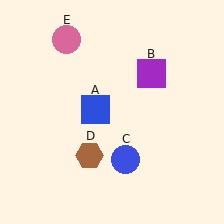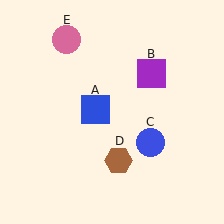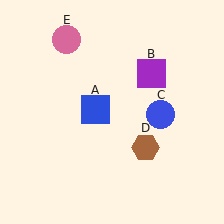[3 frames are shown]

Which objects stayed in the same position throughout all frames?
Blue square (object A) and purple square (object B) and pink circle (object E) remained stationary.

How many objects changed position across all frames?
2 objects changed position: blue circle (object C), brown hexagon (object D).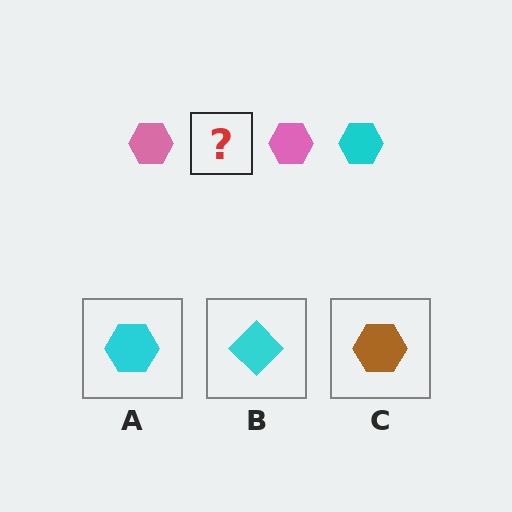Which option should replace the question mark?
Option A.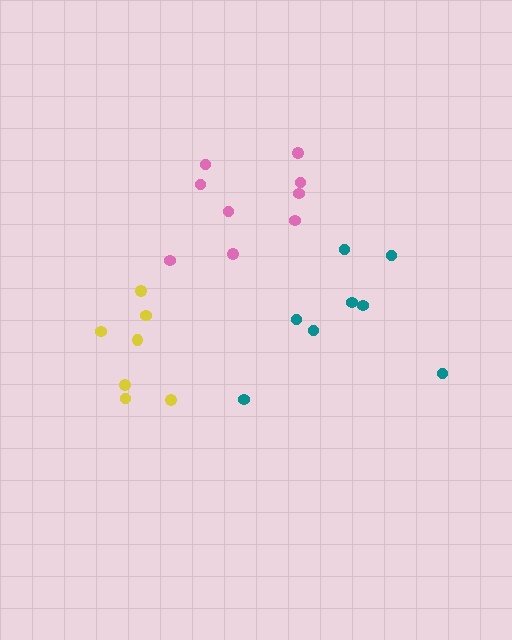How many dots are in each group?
Group 1: 7 dots, Group 2: 8 dots, Group 3: 9 dots (24 total).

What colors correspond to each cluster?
The clusters are colored: yellow, teal, pink.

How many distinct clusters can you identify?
There are 3 distinct clusters.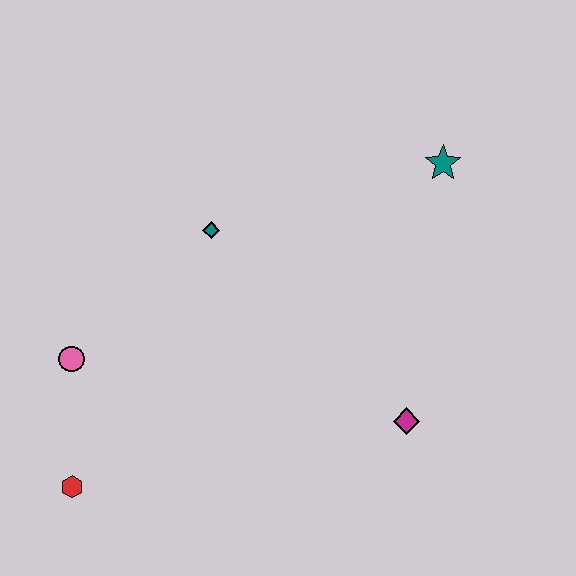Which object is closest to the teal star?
The teal diamond is closest to the teal star.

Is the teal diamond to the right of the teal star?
No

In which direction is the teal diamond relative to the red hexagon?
The teal diamond is above the red hexagon.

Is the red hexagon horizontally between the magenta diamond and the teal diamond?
No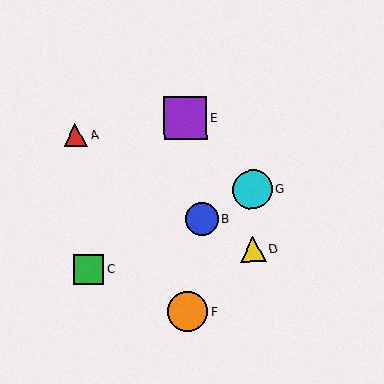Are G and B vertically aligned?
No, G is at x≈252 and B is at x≈202.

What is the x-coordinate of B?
Object B is at x≈202.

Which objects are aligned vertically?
Objects D, G are aligned vertically.